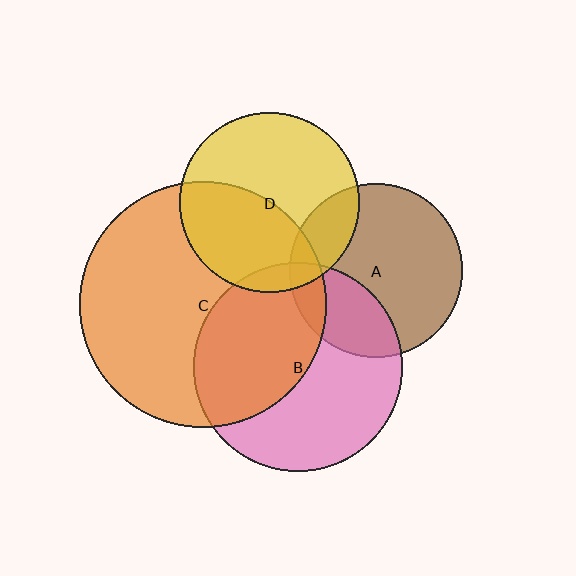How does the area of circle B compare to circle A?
Approximately 1.4 times.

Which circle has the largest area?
Circle C (orange).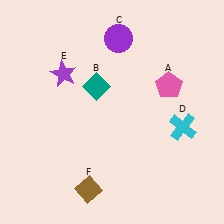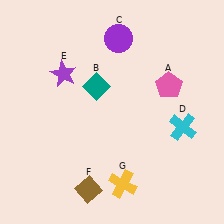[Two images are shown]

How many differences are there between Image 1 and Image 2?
There is 1 difference between the two images.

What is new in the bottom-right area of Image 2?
A yellow cross (G) was added in the bottom-right area of Image 2.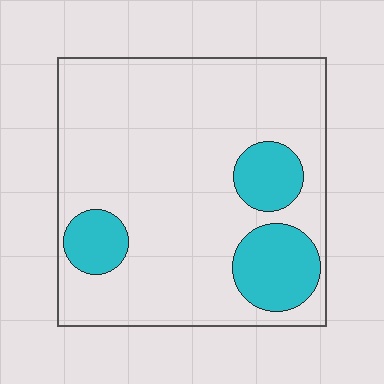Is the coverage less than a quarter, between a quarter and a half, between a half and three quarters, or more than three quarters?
Less than a quarter.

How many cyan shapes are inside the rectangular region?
3.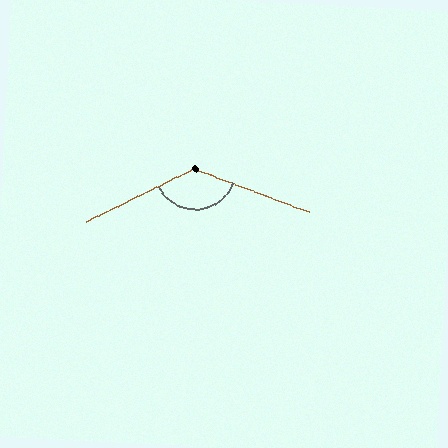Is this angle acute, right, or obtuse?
It is obtuse.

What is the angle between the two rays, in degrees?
Approximately 133 degrees.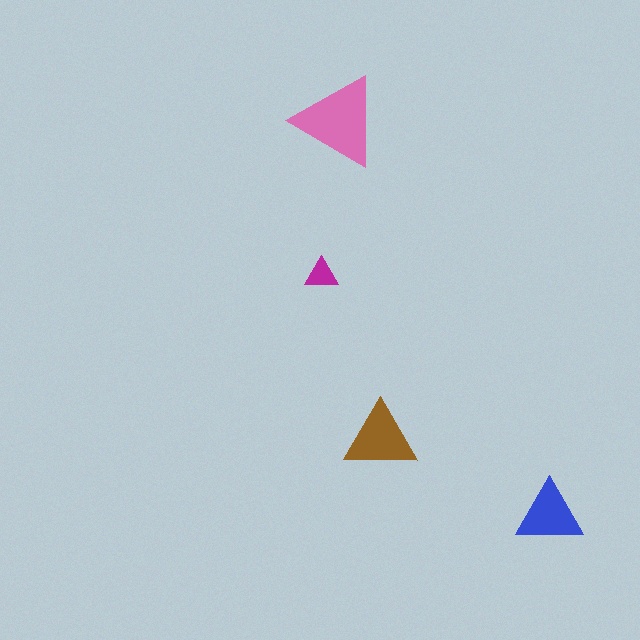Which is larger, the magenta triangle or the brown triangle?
The brown one.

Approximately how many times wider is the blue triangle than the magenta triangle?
About 2 times wider.